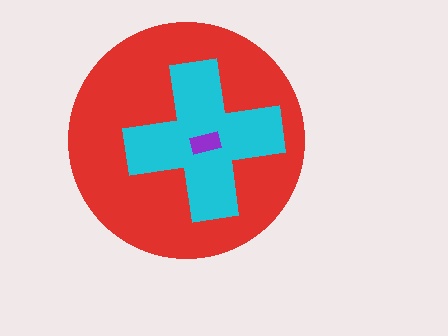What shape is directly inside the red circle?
The cyan cross.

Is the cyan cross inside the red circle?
Yes.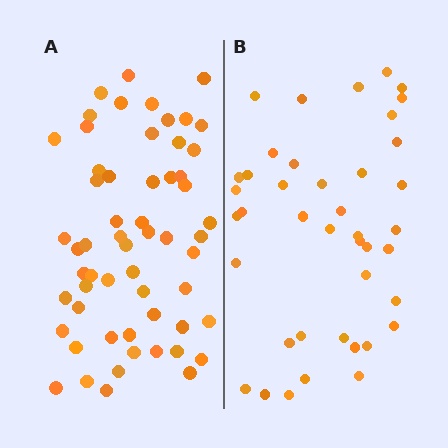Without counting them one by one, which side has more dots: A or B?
Region A (the left region) has more dots.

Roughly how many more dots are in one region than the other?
Region A has approximately 15 more dots than region B.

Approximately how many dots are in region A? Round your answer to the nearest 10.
About 60 dots. (The exact count is 58, which rounds to 60.)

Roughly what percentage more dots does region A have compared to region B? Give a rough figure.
About 40% more.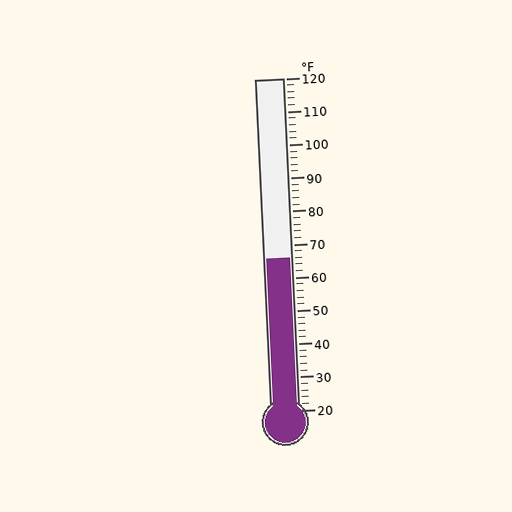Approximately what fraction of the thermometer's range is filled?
The thermometer is filled to approximately 45% of its range.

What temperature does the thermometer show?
The thermometer shows approximately 66°F.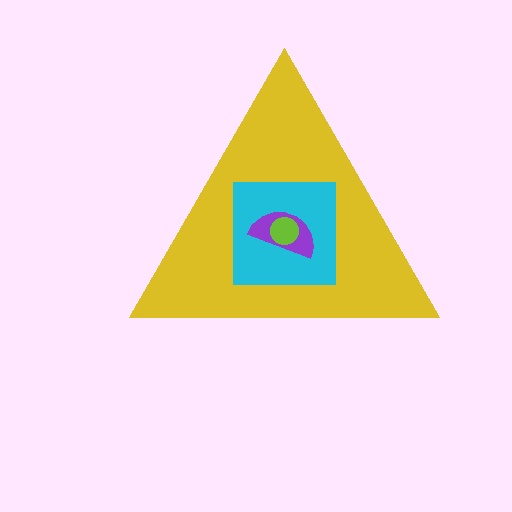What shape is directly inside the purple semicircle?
The lime circle.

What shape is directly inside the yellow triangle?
The cyan square.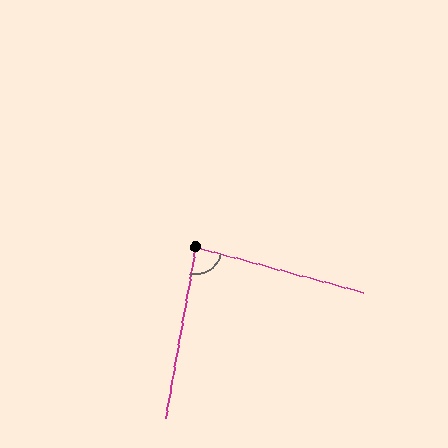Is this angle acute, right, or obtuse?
It is acute.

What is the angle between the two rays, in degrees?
Approximately 85 degrees.